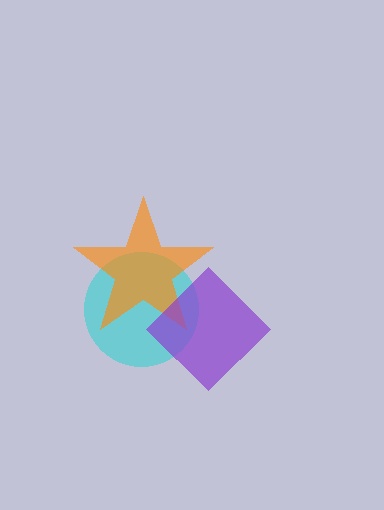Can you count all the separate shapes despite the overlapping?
Yes, there are 3 separate shapes.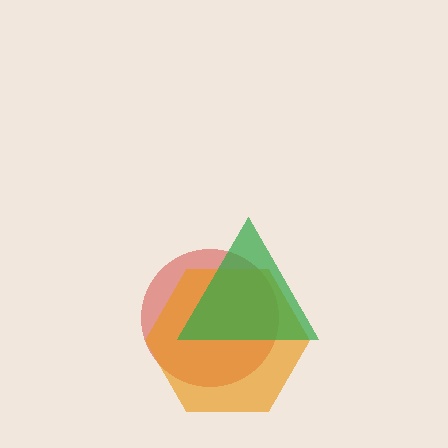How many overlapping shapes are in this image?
There are 3 overlapping shapes in the image.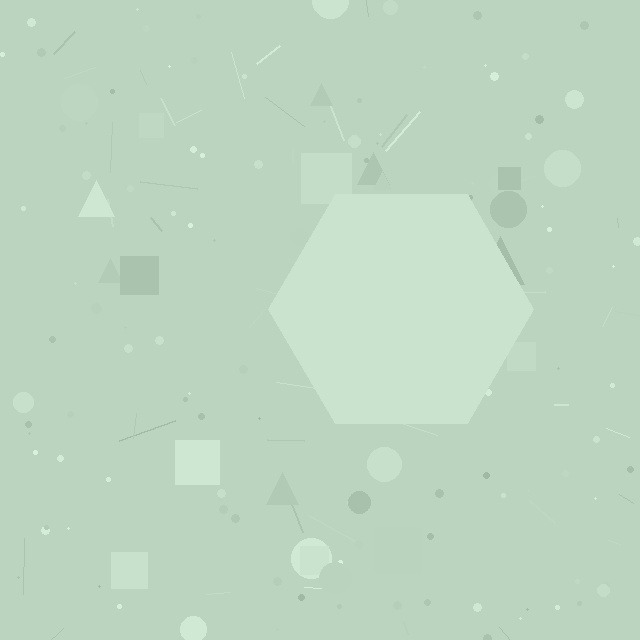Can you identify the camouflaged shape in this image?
The camouflaged shape is a hexagon.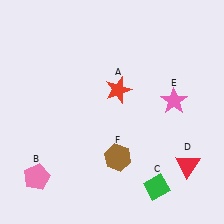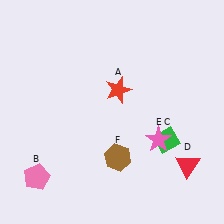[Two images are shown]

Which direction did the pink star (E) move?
The pink star (E) moved down.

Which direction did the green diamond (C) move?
The green diamond (C) moved up.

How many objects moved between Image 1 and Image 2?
2 objects moved between the two images.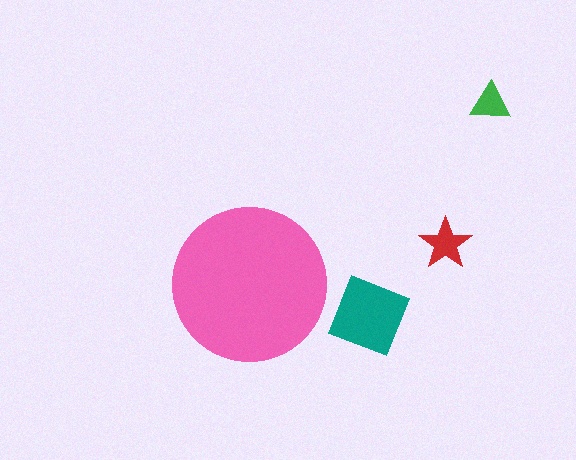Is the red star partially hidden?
No, the red star is fully visible.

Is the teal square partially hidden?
No, the teal square is fully visible.